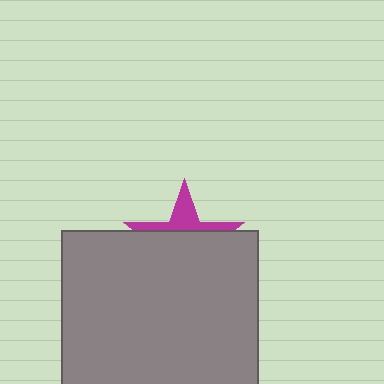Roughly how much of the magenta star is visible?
A small part of it is visible (roughly 32%).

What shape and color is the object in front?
The object in front is a gray square.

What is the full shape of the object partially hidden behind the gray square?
The partially hidden object is a magenta star.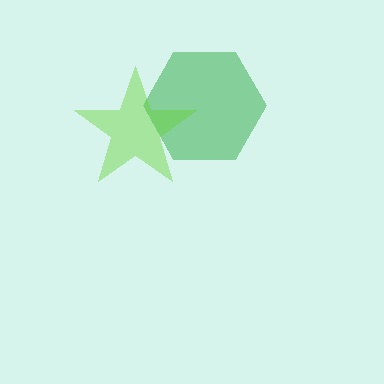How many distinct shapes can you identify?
There are 2 distinct shapes: a green hexagon, a lime star.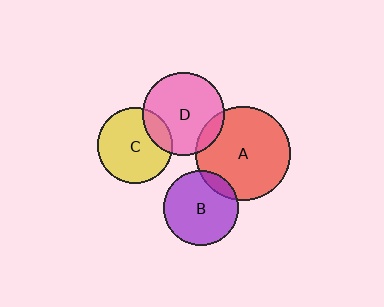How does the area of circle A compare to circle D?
Approximately 1.3 times.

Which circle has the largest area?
Circle A (red).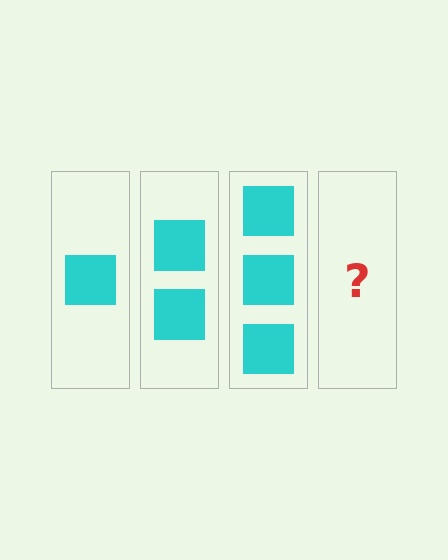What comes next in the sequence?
The next element should be 4 squares.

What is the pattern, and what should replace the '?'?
The pattern is that each step adds one more square. The '?' should be 4 squares.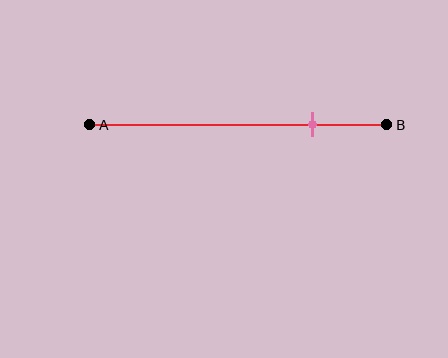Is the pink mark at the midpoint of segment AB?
No, the mark is at about 75% from A, not at the 50% midpoint.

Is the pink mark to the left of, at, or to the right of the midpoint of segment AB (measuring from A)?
The pink mark is to the right of the midpoint of segment AB.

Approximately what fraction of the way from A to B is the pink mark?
The pink mark is approximately 75% of the way from A to B.